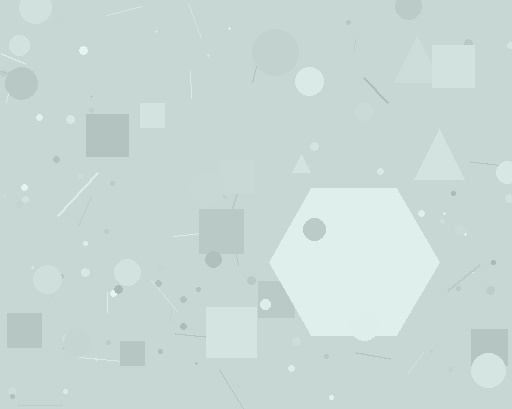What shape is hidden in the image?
A hexagon is hidden in the image.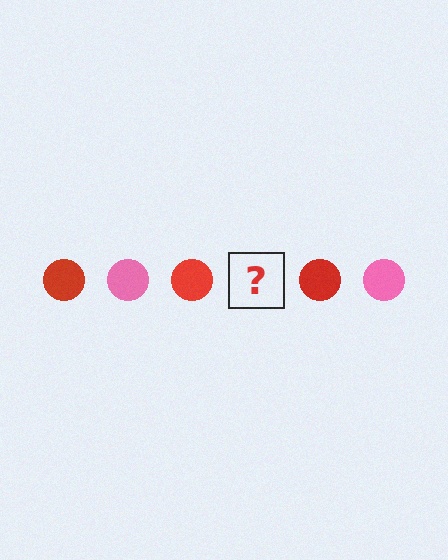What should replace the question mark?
The question mark should be replaced with a pink circle.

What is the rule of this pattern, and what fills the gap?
The rule is that the pattern cycles through red, pink circles. The gap should be filled with a pink circle.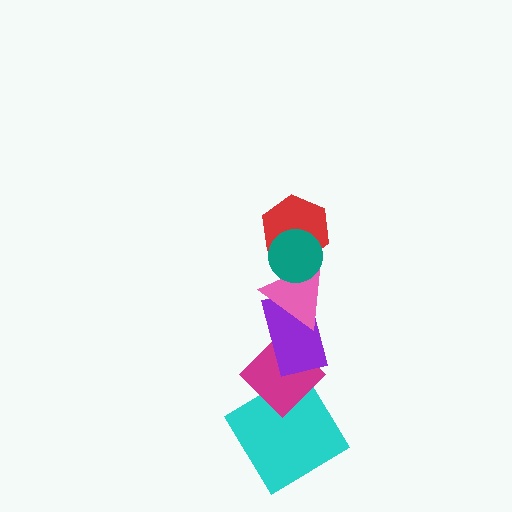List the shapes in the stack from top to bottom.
From top to bottom: the teal circle, the red hexagon, the pink triangle, the purple rectangle, the magenta diamond, the cyan diamond.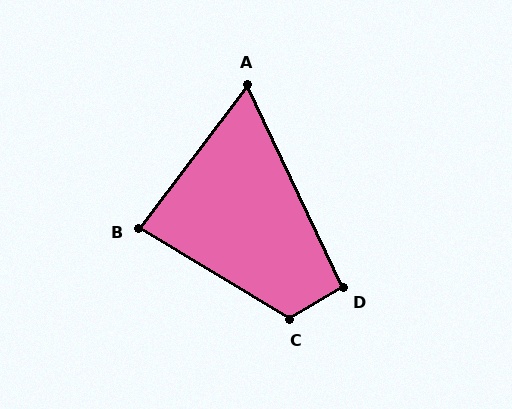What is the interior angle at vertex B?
Approximately 84 degrees (acute).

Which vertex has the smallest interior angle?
A, at approximately 62 degrees.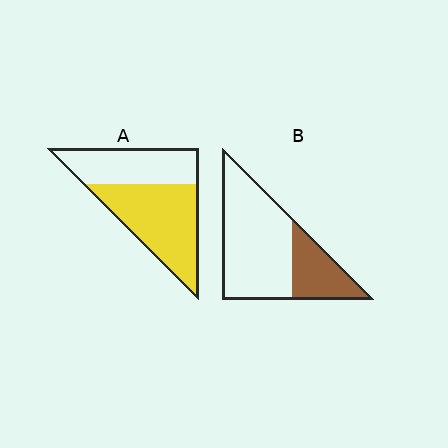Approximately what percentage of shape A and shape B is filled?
A is approximately 60% and B is approximately 30%.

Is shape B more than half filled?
No.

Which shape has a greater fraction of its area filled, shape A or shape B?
Shape A.